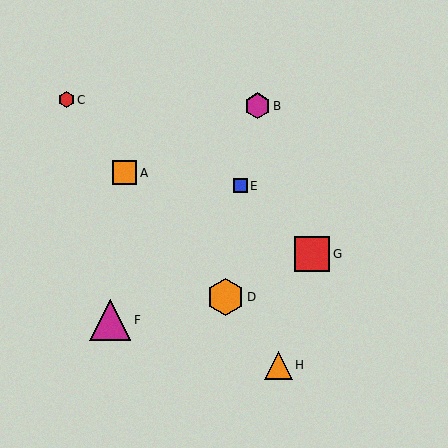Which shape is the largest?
The magenta triangle (labeled F) is the largest.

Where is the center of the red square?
The center of the red square is at (312, 254).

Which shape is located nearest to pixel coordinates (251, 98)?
The magenta hexagon (labeled B) at (257, 106) is nearest to that location.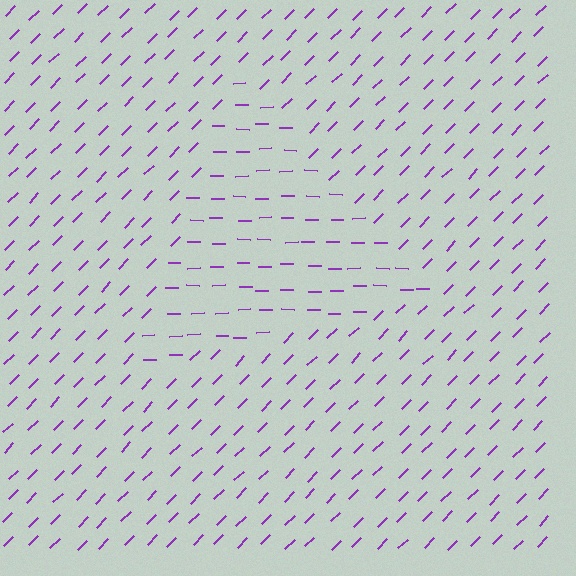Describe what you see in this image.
The image is filled with small purple line segments. A triangle region in the image has lines oriented differently from the surrounding lines, creating a visible texture boundary.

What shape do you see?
I see a triangle.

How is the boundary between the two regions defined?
The boundary is defined purely by a change in line orientation (approximately 45 degrees difference). All lines are the same color and thickness.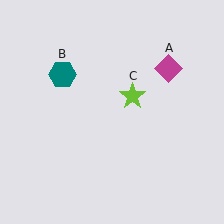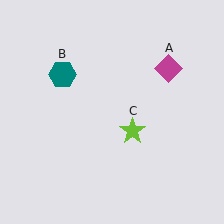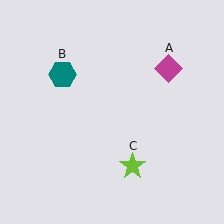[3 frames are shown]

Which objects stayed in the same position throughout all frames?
Magenta diamond (object A) and teal hexagon (object B) remained stationary.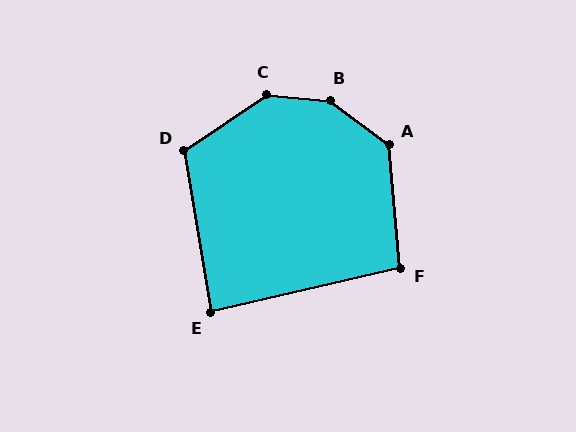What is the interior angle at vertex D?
Approximately 114 degrees (obtuse).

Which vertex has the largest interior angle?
B, at approximately 148 degrees.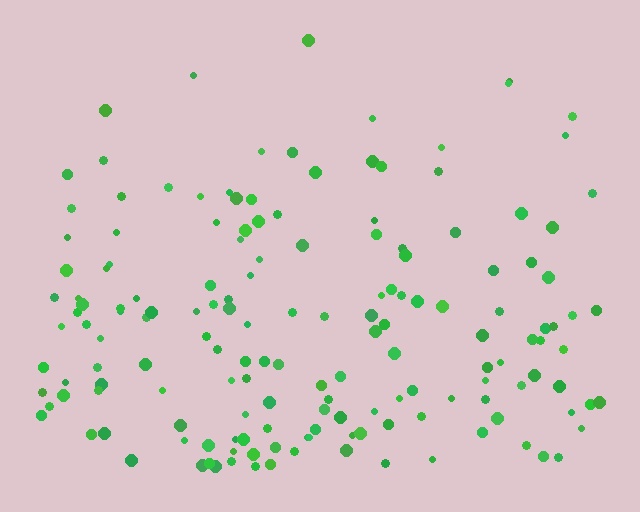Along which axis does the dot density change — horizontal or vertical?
Vertical.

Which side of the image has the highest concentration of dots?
The bottom.